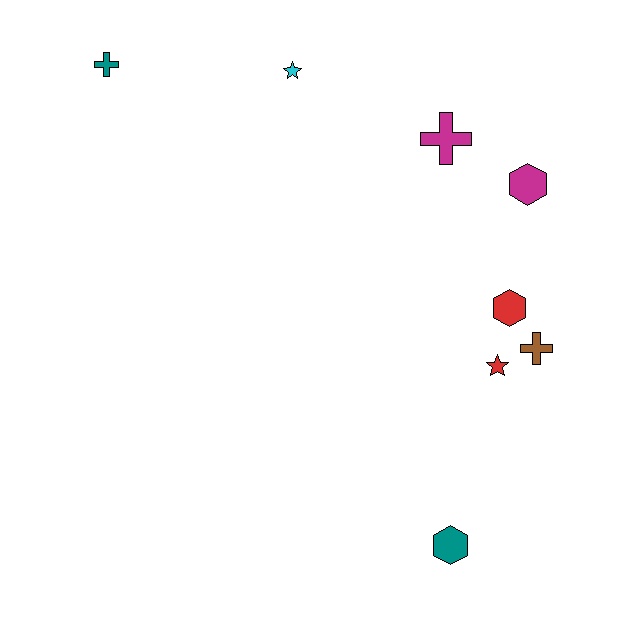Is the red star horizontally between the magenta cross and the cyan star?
No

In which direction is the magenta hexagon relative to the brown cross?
The magenta hexagon is above the brown cross.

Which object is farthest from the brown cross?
The teal cross is farthest from the brown cross.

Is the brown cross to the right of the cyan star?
Yes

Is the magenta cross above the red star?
Yes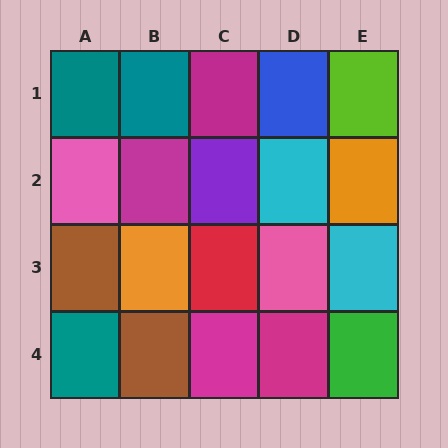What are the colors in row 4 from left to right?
Teal, brown, magenta, magenta, green.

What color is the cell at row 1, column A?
Teal.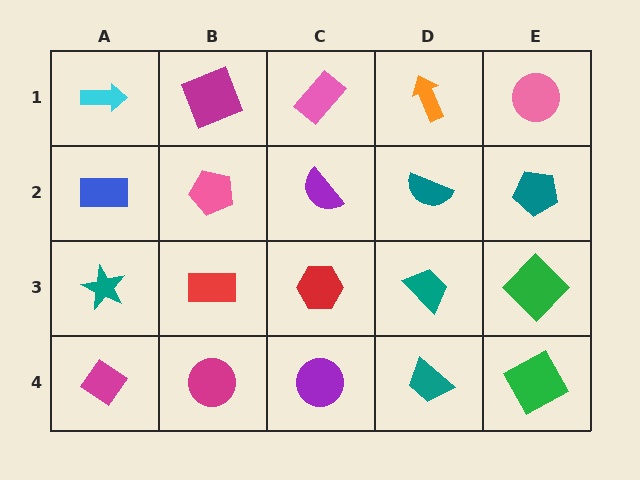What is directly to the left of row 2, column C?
A pink pentagon.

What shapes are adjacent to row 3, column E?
A teal pentagon (row 2, column E), a green square (row 4, column E), a teal trapezoid (row 3, column D).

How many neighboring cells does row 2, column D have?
4.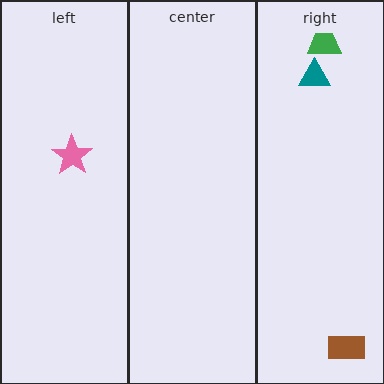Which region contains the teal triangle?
The right region.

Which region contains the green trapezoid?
The right region.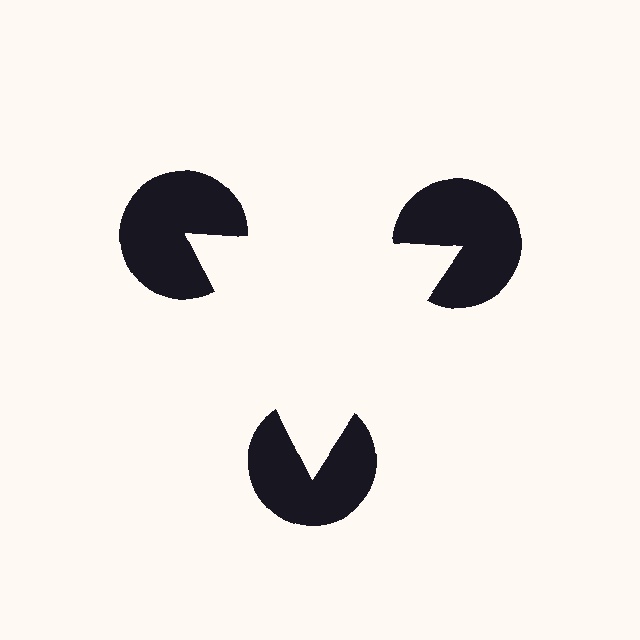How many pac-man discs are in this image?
There are 3 — one at each vertex of the illusory triangle.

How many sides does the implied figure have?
3 sides.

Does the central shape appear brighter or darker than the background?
It typically appears slightly brighter than the background, even though no actual brightness change is drawn.